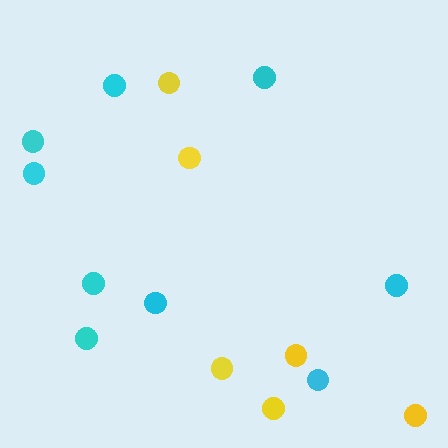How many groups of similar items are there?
There are 2 groups: one group of cyan circles (9) and one group of yellow circles (6).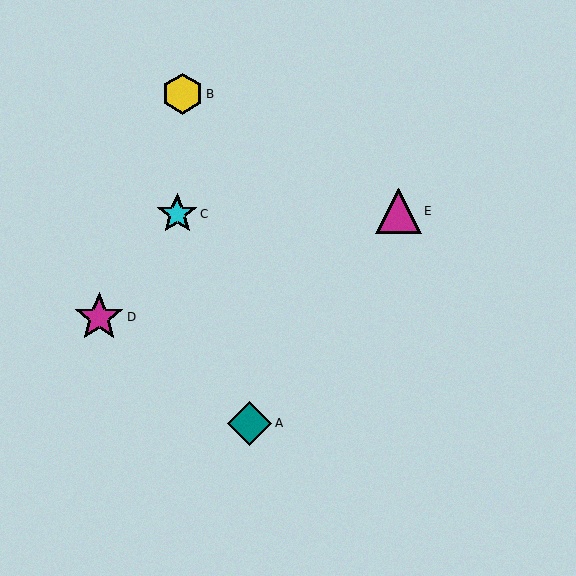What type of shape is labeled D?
Shape D is a magenta star.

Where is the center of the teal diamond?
The center of the teal diamond is at (250, 423).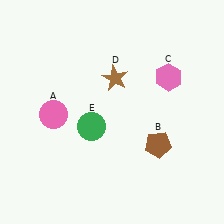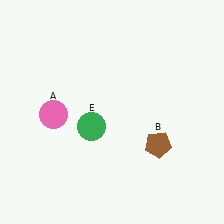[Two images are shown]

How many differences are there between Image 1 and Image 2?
There are 2 differences between the two images.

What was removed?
The pink hexagon (C), the brown star (D) were removed in Image 2.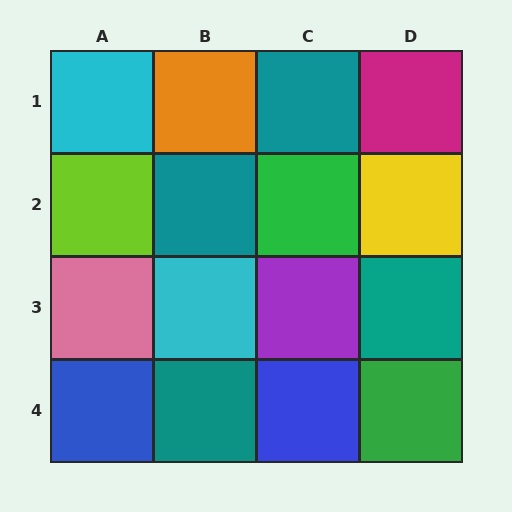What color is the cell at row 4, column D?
Green.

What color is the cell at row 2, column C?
Green.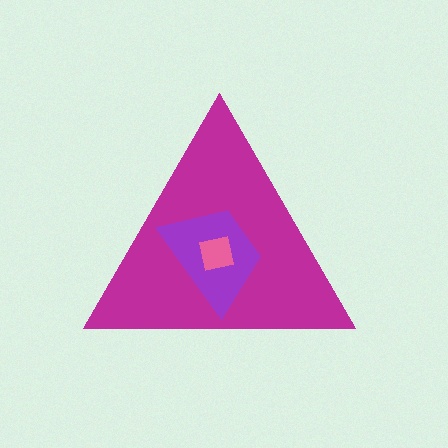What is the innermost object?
The pink square.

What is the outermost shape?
The magenta triangle.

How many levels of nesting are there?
3.